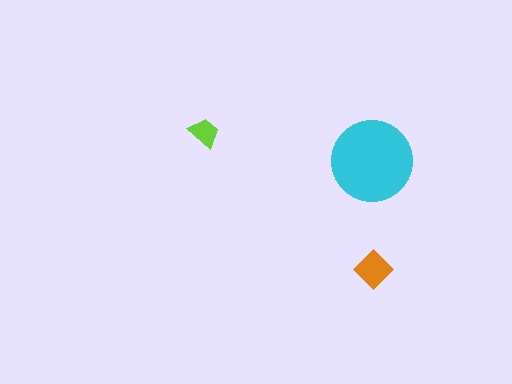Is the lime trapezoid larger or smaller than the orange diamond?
Smaller.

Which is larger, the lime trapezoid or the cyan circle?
The cyan circle.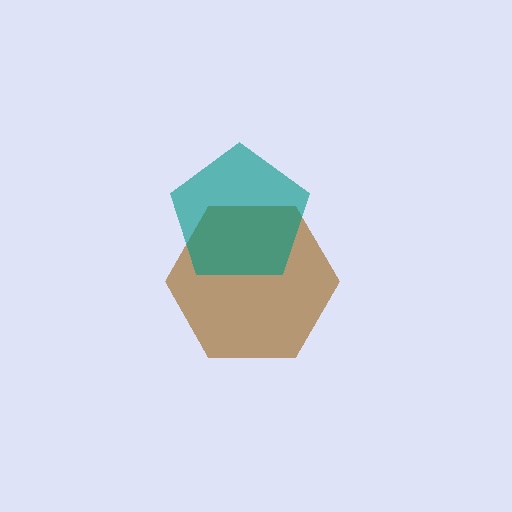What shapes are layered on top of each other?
The layered shapes are: a brown hexagon, a teal pentagon.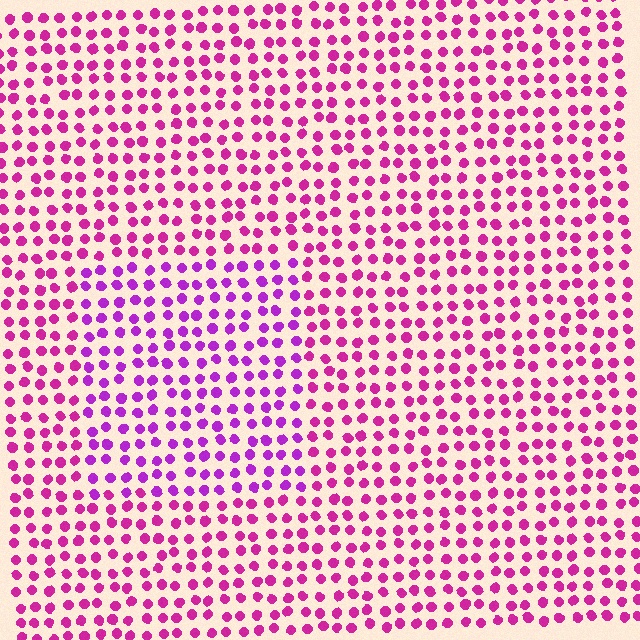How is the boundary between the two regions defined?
The boundary is defined purely by a slight shift in hue (about 27 degrees). Spacing, size, and orientation are identical on both sides.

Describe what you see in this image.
The image is filled with small magenta elements in a uniform arrangement. A rectangle-shaped region is visible where the elements are tinted to a slightly different hue, forming a subtle color boundary.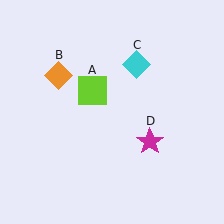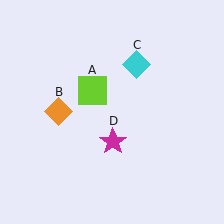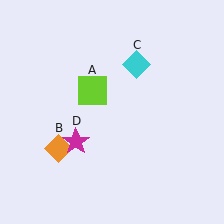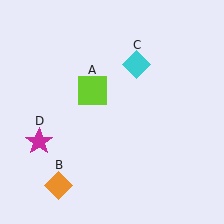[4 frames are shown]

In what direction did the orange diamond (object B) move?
The orange diamond (object B) moved down.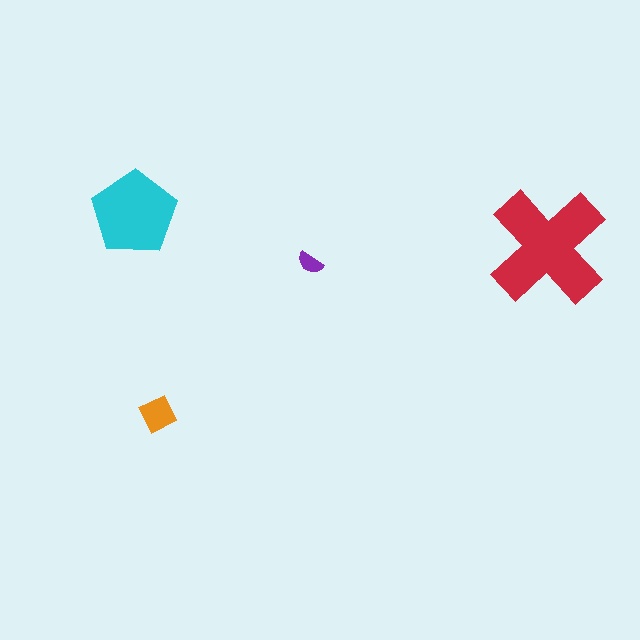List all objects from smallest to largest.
The purple semicircle, the orange diamond, the cyan pentagon, the red cross.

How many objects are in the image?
There are 4 objects in the image.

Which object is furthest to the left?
The cyan pentagon is leftmost.